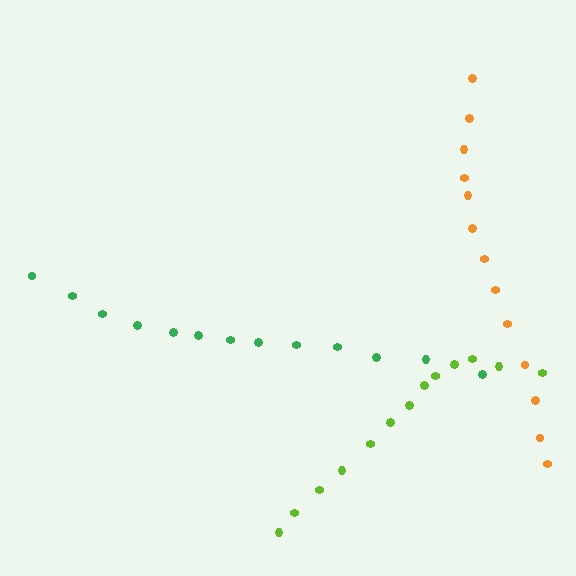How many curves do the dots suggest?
There are 3 distinct paths.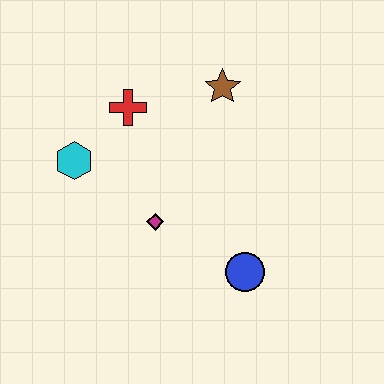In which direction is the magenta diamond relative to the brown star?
The magenta diamond is below the brown star.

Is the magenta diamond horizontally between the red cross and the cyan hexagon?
No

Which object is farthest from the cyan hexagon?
The blue circle is farthest from the cyan hexagon.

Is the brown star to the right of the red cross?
Yes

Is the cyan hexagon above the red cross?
No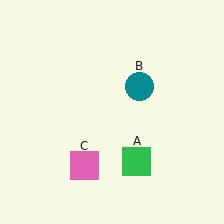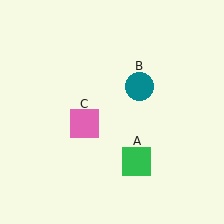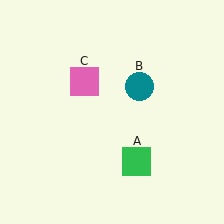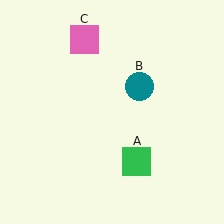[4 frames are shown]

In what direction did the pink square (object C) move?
The pink square (object C) moved up.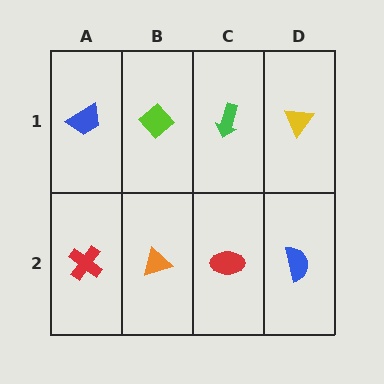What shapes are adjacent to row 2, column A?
A blue trapezoid (row 1, column A), an orange triangle (row 2, column B).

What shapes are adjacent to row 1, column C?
A red ellipse (row 2, column C), a lime diamond (row 1, column B), a yellow triangle (row 1, column D).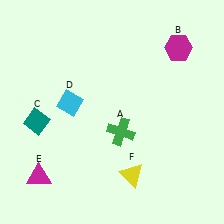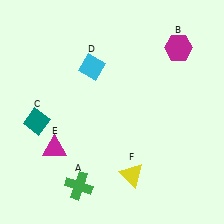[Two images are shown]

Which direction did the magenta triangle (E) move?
The magenta triangle (E) moved up.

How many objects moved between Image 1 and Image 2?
3 objects moved between the two images.